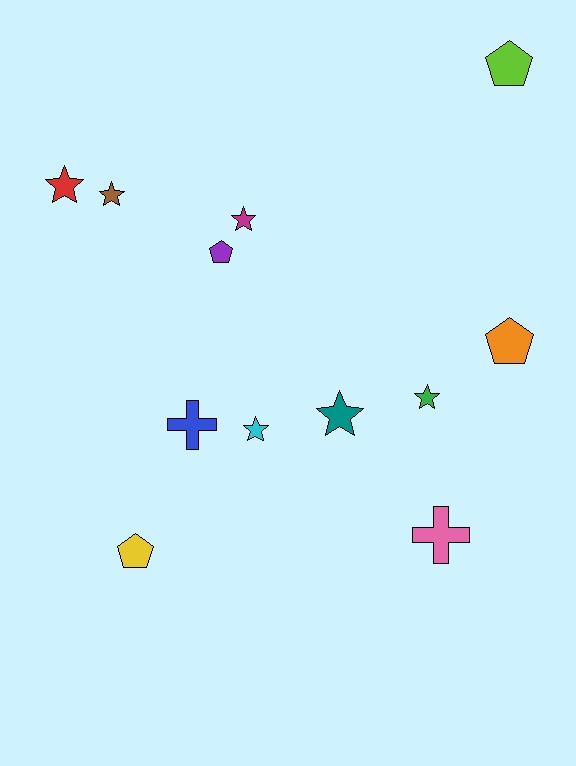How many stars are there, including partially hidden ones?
There are 6 stars.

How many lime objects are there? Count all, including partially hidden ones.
There is 1 lime object.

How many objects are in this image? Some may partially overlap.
There are 12 objects.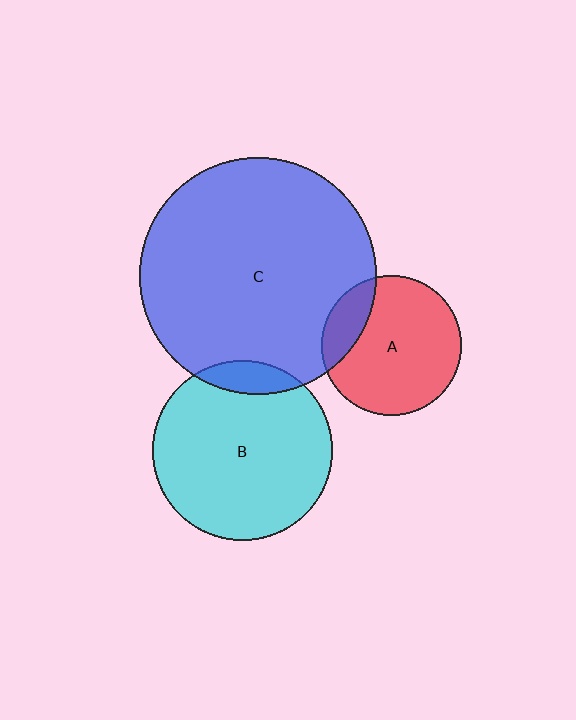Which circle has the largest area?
Circle C (blue).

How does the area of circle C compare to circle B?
Approximately 1.7 times.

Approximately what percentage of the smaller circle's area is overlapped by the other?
Approximately 20%.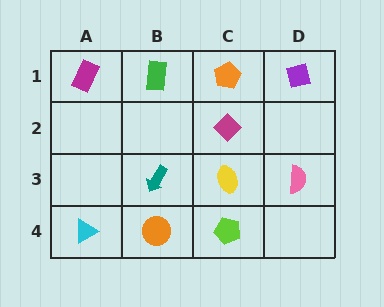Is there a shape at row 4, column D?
No, that cell is empty.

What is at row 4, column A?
A cyan triangle.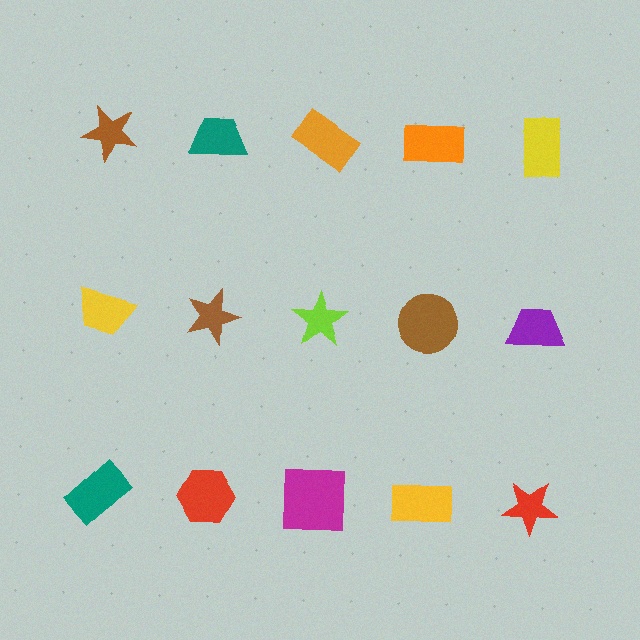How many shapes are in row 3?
5 shapes.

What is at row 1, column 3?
An orange rectangle.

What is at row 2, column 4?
A brown circle.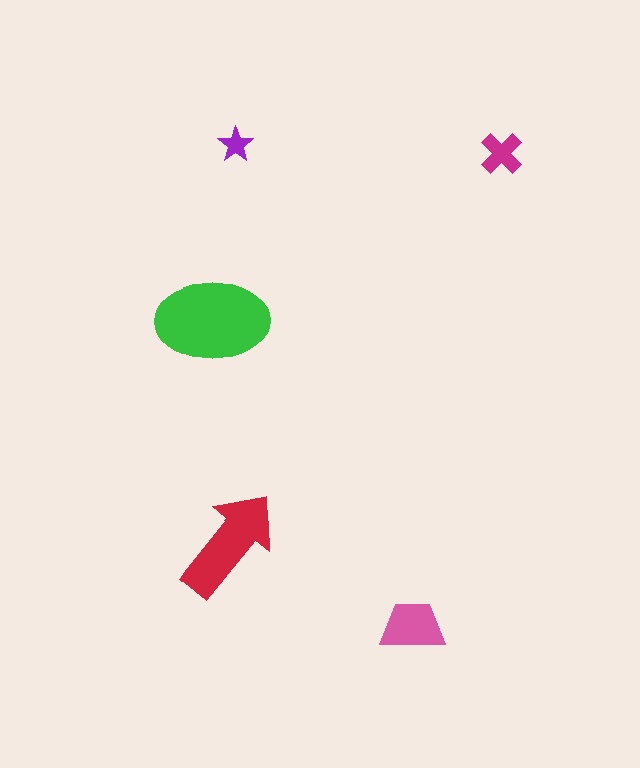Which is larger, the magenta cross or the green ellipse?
The green ellipse.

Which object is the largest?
The green ellipse.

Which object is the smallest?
The purple star.